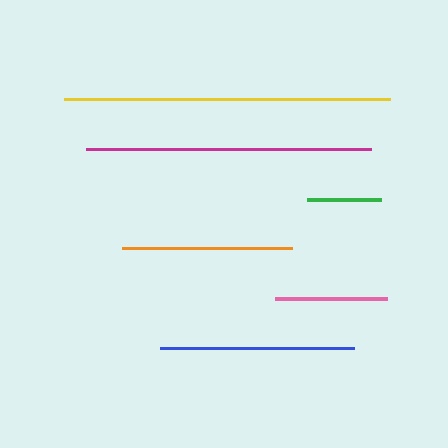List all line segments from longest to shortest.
From longest to shortest: yellow, magenta, blue, orange, pink, green.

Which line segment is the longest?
The yellow line is the longest at approximately 326 pixels.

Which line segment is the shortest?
The green line is the shortest at approximately 74 pixels.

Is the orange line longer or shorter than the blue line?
The blue line is longer than the orange line.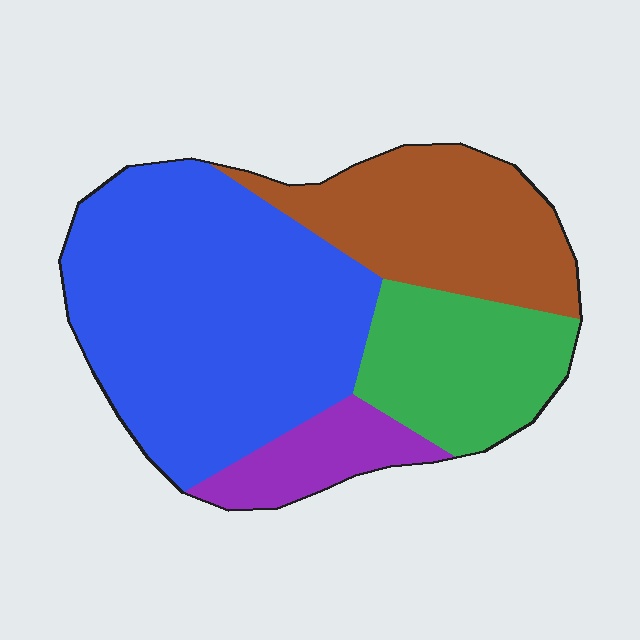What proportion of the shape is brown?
Brown takes up between a sixth and a third of the shape.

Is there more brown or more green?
Brown.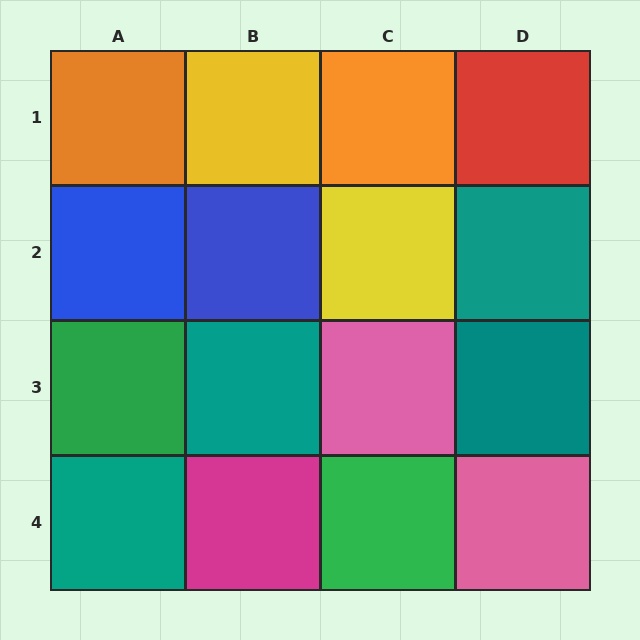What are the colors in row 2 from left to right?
Blue, blue, yellow, teal.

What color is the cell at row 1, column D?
Red.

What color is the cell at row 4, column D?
Pink.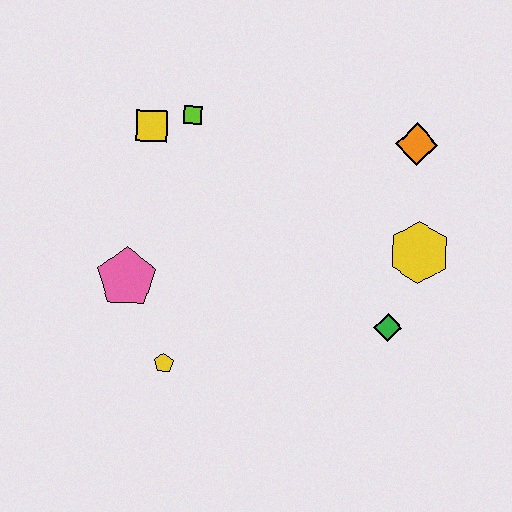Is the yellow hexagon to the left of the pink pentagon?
No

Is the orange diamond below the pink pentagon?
No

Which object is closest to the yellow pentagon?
The pink pentagon is closest to the yellow pentagon.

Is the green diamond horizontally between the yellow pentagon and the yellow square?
No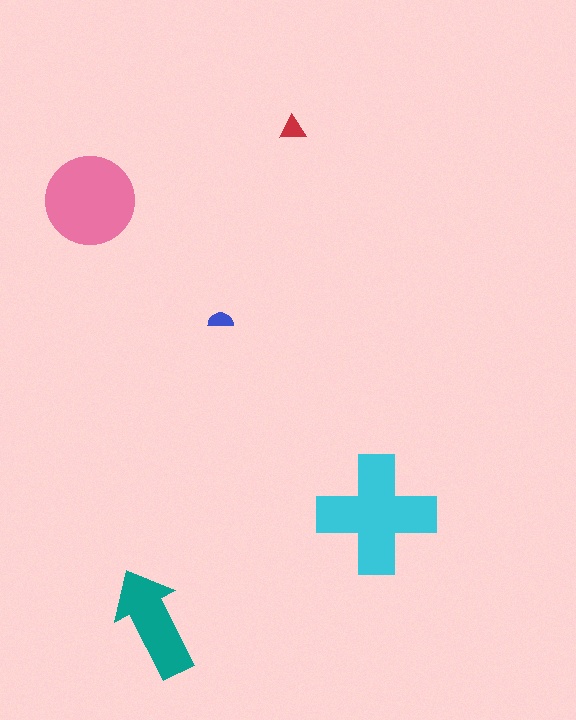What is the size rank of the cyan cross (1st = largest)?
1st.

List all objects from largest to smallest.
The cyan cross, the pink circle, the teal arrow, the red triangle, the blue semicircle.